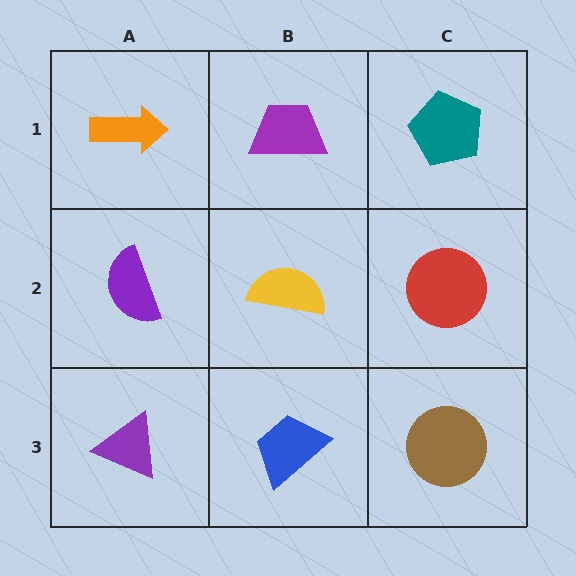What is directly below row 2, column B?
A blue trapezoid.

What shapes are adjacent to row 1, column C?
A red circle (row 2, column C), a purple trapezoid (row 1, column B).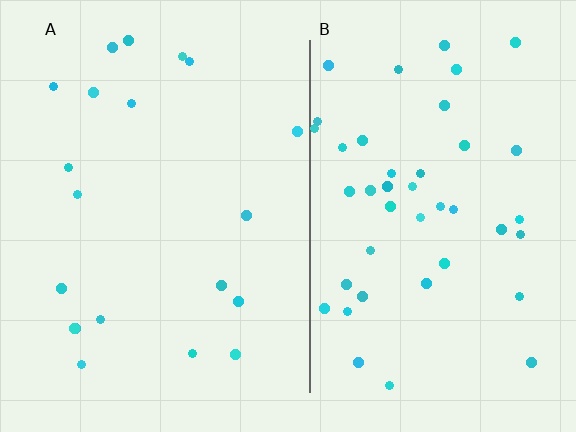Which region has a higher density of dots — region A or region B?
B (the right).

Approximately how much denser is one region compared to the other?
Approximately 2.1× — region B over region A.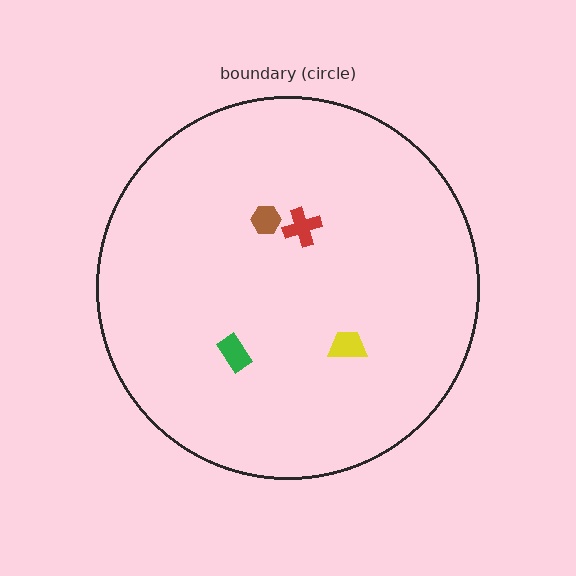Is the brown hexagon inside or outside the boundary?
Inside.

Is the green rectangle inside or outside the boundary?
Inside.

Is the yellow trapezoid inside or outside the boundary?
Inside.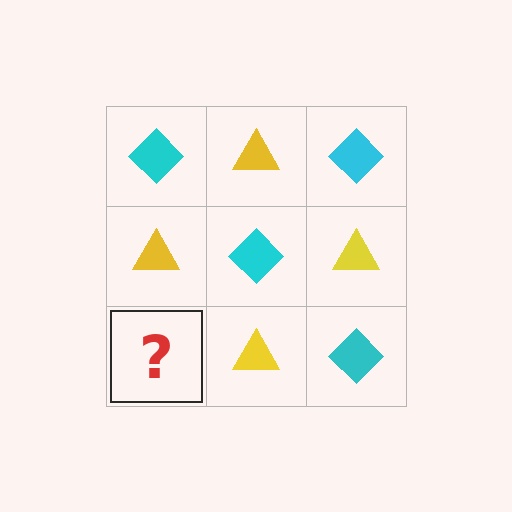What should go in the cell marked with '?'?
The missing cell should contain a cyan diamond.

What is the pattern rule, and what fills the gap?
The rule is that it alternates cyan diamond and yellow triangle in a checkerboard pattern. The gap should be filled with a cyan diamond.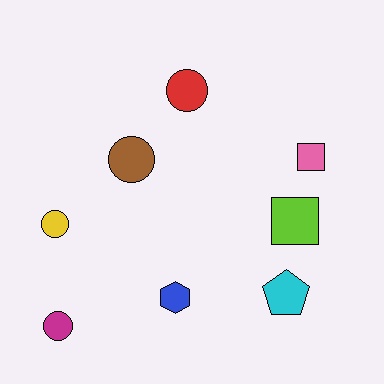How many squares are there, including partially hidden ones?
There are 2 squares.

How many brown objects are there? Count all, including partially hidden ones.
There is 1 brown object.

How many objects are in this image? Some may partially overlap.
There are 8 objects.